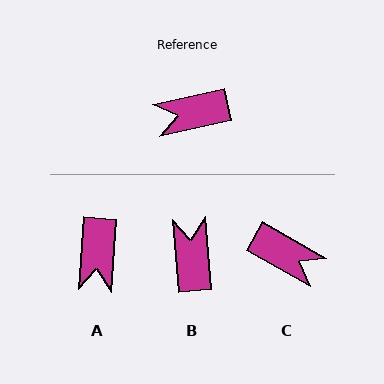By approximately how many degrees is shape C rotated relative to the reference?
Approximately 138 degrees counter-clockwise.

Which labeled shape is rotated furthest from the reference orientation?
C, about 138 degrees away.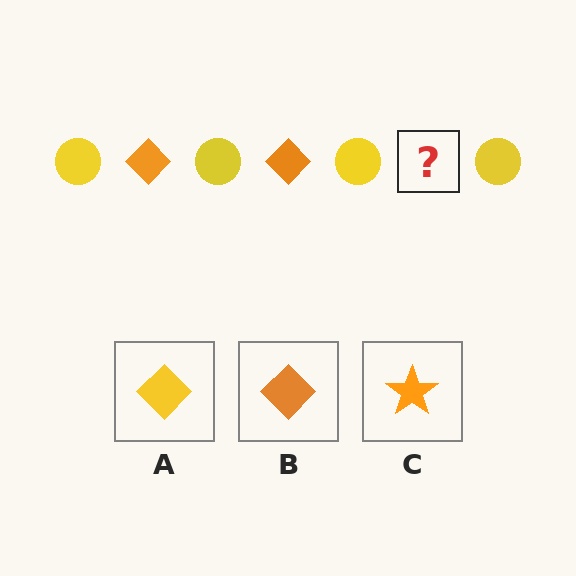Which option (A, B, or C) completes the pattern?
B.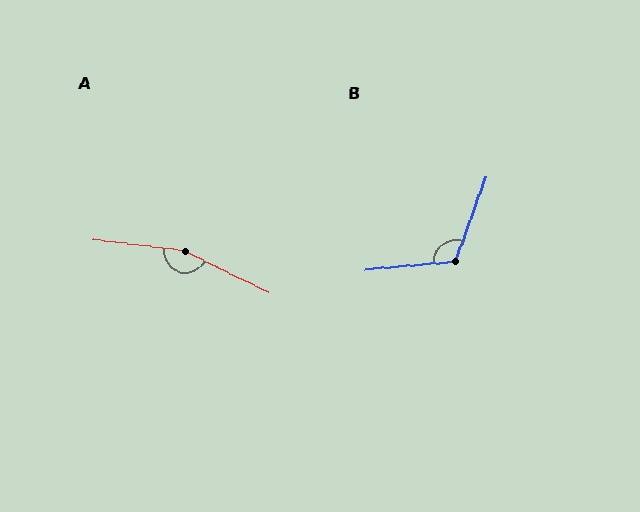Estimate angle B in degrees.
Approximately 115 degrees.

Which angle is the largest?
A, at approximately 161 degrees.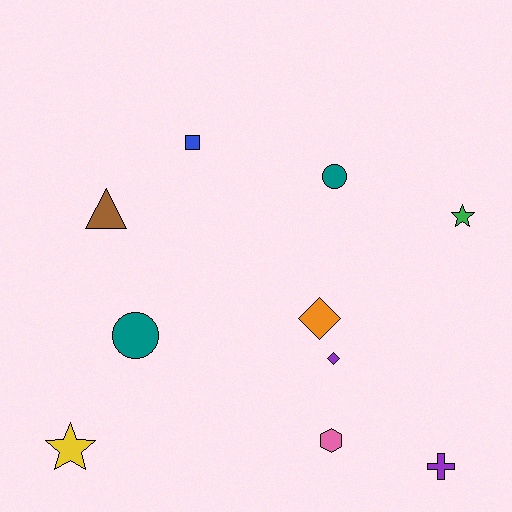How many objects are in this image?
There are 10 objects.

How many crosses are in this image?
There is 1 cross.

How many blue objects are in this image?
There is 1 blue object.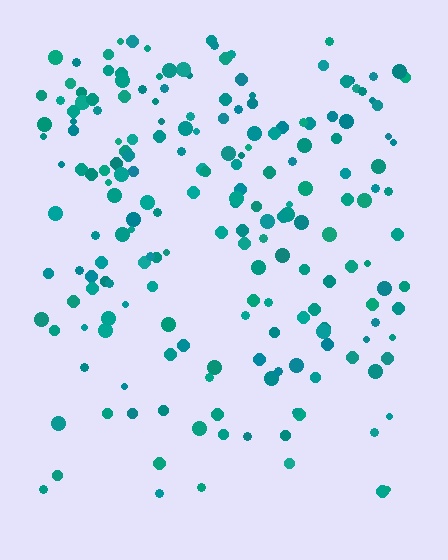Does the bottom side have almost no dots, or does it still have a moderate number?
Still a moderate number, just noticeably fewer than the top.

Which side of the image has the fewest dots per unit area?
The bottom.